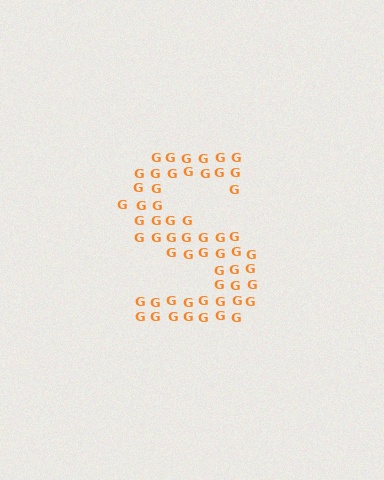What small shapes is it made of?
It is made of small letter G's.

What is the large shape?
The large shape is the letter S.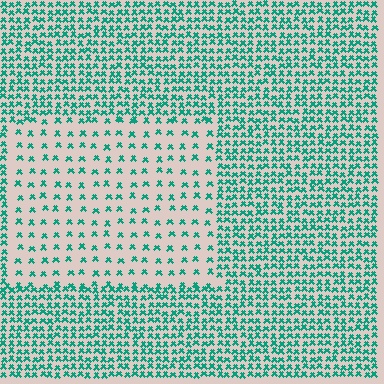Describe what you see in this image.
The image contains small teal elements arranged at two different densities. A rectangle-shaped region is visible where the elements are less densely packed than the surrounding area.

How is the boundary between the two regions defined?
The boundary is defined by a change in element density (approximately 2.7x ratio). All elements are the same color, size, and shape.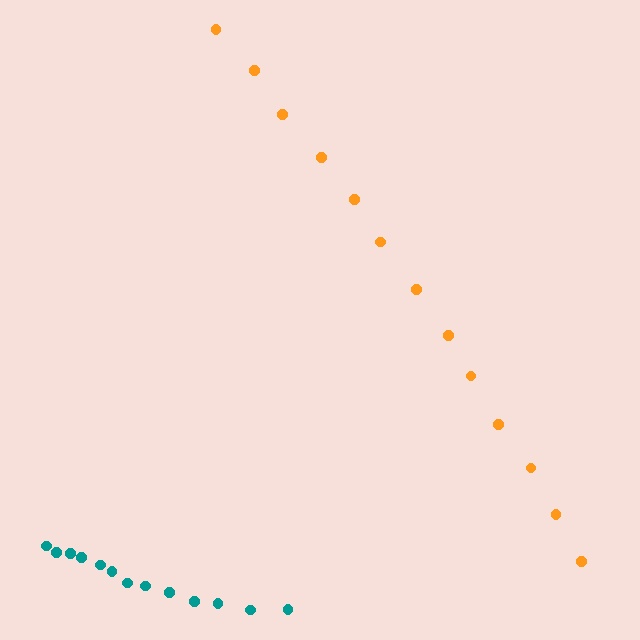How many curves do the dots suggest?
There are 2 distinct paths.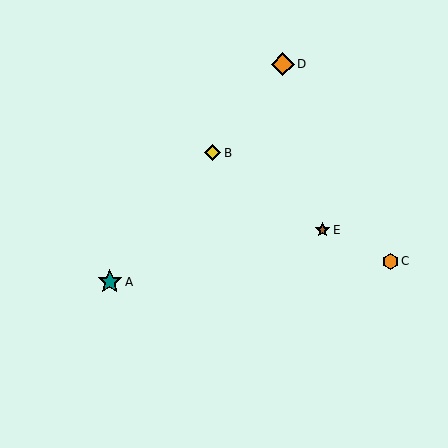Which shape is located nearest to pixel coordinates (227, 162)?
The yellow diamond (labeled B) at (213, 153) is nearest to that location.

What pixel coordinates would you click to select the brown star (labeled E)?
Click at (322, 230) to select the brown star E.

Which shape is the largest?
The teal star (labeled A) is the largest.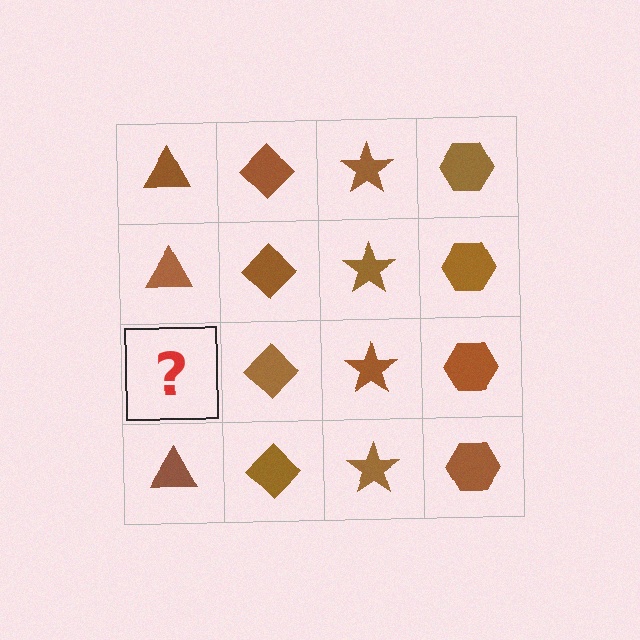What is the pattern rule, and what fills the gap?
The rule is that each column has a consistent shape. The gap should be filled with a brown triangle.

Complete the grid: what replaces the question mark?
The question mark should be replaced with a brown triangle.